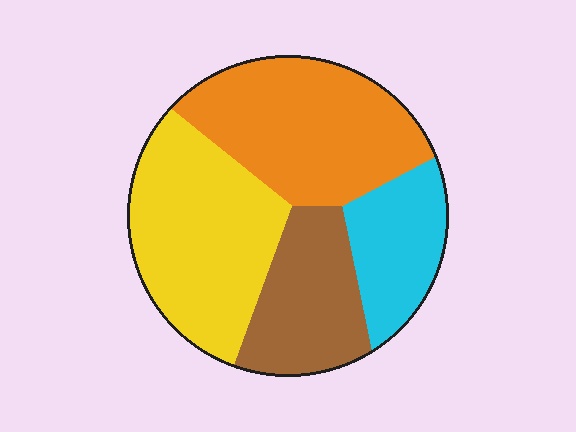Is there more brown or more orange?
Orange.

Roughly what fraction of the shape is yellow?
Yellow takes up about one third (1/3) of the shape.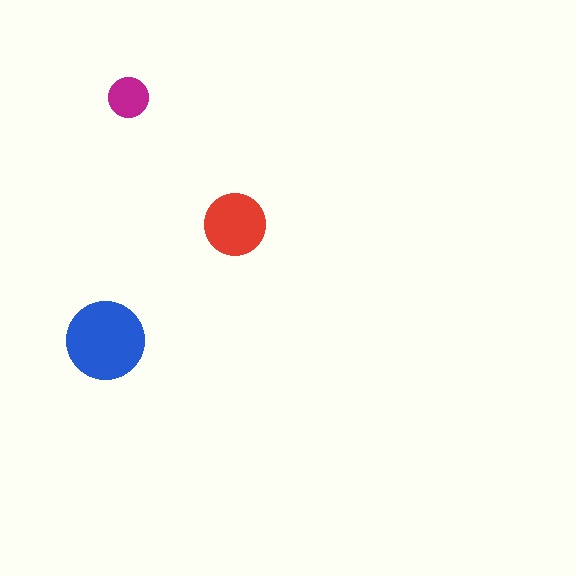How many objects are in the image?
There are 3 objects in the image.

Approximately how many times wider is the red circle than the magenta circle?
About 1.5 times wider.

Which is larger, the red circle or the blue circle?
The blue one.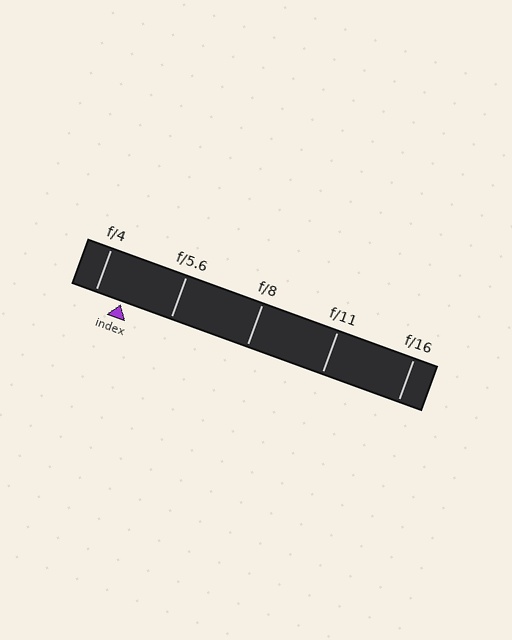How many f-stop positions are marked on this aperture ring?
There are 5 f-stop positions marked.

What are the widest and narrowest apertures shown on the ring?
The widest aperture shown is f/4 and the narrowest is f/16.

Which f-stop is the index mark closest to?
The index mark is closest to f/4.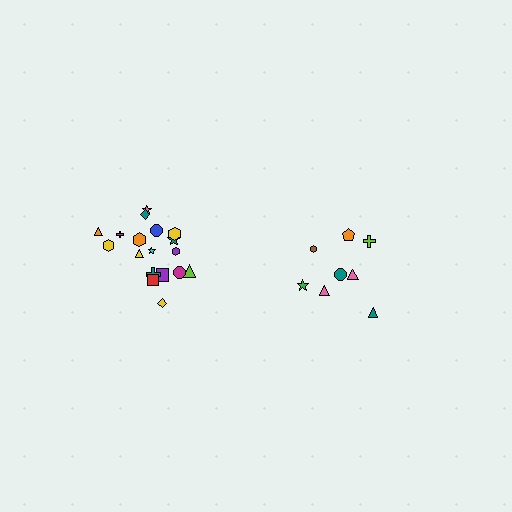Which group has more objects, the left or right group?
The left group.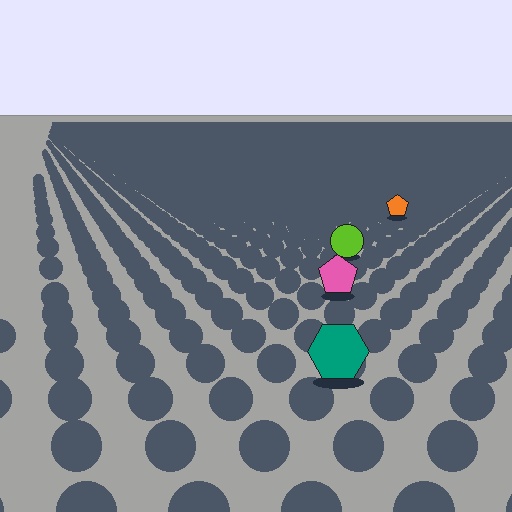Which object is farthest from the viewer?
The orange pentagon is farthest from the viewer. It appears smaller and the ground texture around it is denser.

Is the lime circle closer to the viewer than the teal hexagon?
No. The teal hexagon is closer — you can tell from the texture gradient: the ground texture is coarser near it.